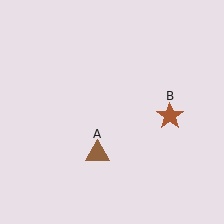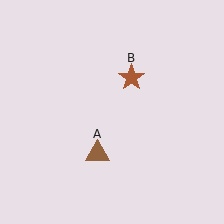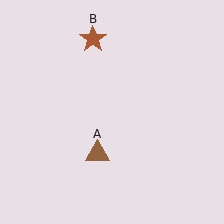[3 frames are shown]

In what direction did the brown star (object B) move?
The brown star (object B) moved up and to the left.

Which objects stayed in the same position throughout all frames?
Brown triangle (object A) remained stationary.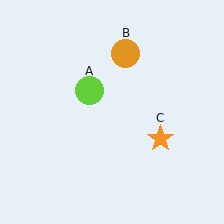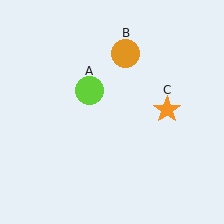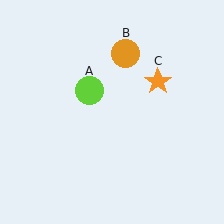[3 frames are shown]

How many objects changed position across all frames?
1 object changed position: orange star (object C).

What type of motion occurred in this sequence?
The orange star (object C) rotated counterclockwise around the center of the scene.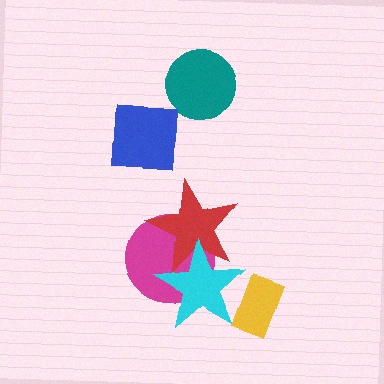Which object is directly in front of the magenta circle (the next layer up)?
The red star is directly in front of the magenta circle.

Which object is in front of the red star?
The cyan star is in front of the red star.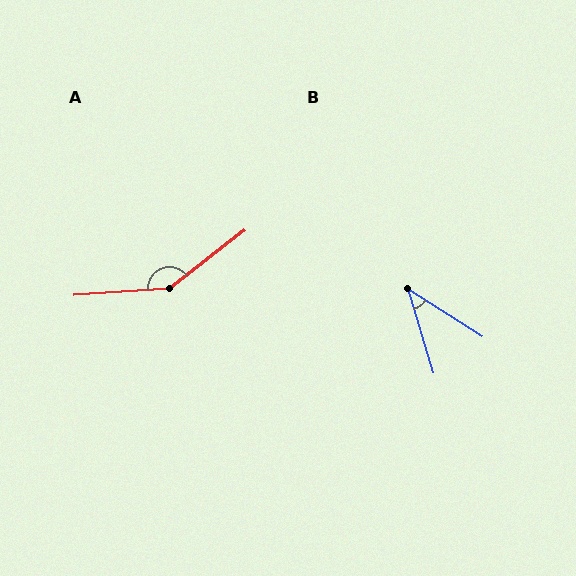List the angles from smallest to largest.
B (41°), A (147°).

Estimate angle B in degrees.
Approximately 41 degrees.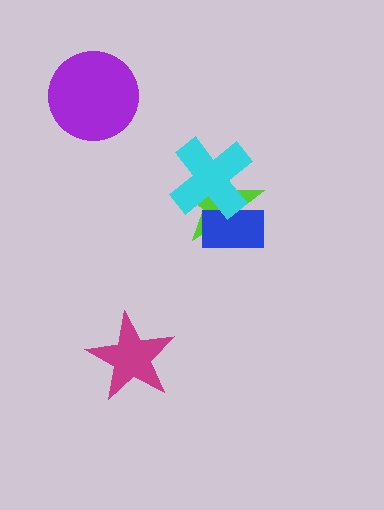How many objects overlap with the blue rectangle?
2 objects overlap with the blue rectangle.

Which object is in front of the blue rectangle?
The cyan cross is in front of the blue rectangle.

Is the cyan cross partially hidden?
No, no other shape covers it.